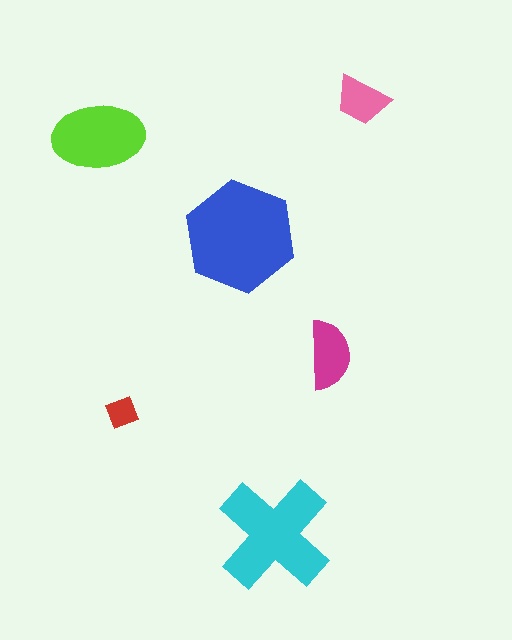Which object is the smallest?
The red diamond.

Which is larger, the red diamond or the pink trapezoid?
The pink trapezoid.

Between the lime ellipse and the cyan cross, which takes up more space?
The cyan cross.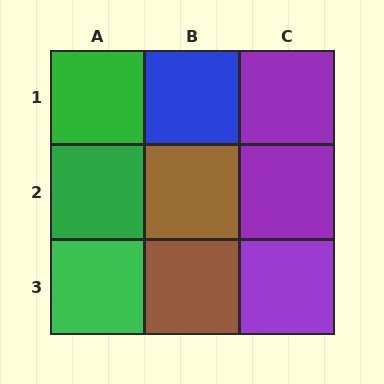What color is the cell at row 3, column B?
Brown.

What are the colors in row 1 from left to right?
Green, blue, purple.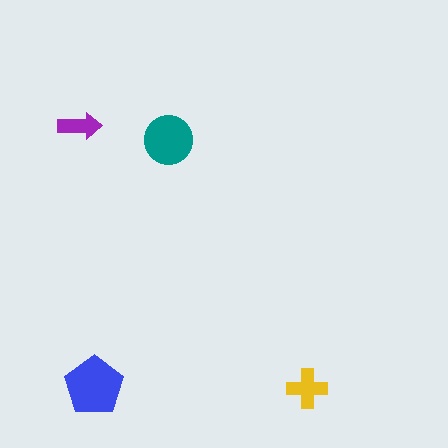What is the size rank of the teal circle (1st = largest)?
2nd.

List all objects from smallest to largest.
The purple arrow, the yellow cross, the teal circle, the blue pentagon.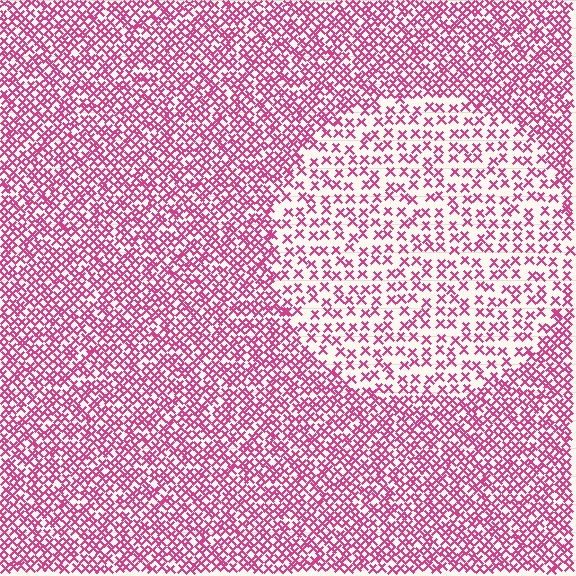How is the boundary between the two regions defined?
The boundary is defined by a change in element density (approximately 2.1x ratio). All elements are the same color, size, and shape.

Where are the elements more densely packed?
The elements are more densely packed outside the circle boundary.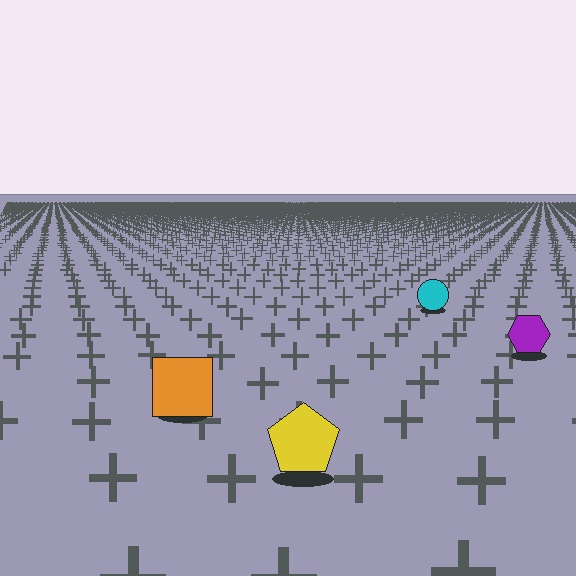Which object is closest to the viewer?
The yellow pentagon is closest. The texture marks near it are larger and more spread out.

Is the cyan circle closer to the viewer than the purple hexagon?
No. The purple hexagon is closer — you can tell from the texture gradient: the ground texture is coarser near it.